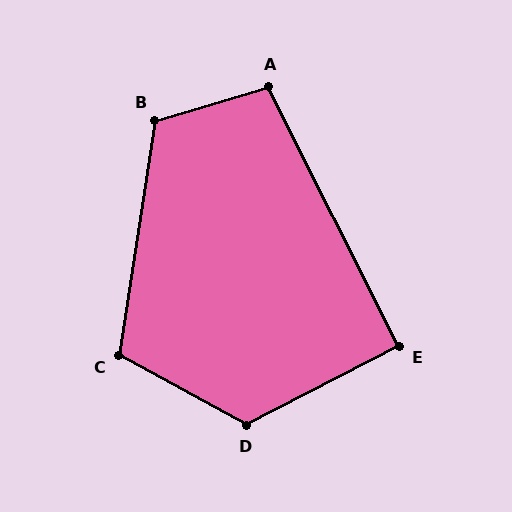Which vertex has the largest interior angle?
D, at approximately 124 degrees.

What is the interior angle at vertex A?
Approximately 100 degrees (obtuse).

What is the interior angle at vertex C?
Approximately 110 degrees (obtuse).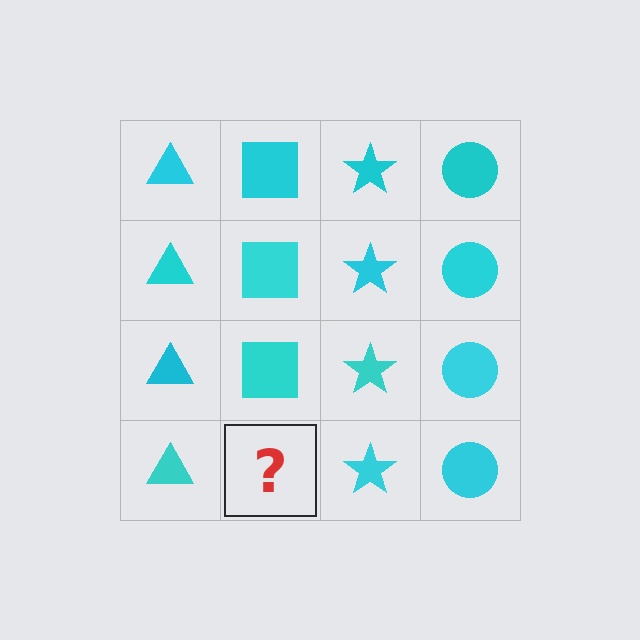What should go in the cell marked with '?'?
The missing cell should contain a cyan square.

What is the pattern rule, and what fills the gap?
The rule is that each column has a consistent shape. The gap should be filled with a cyan square.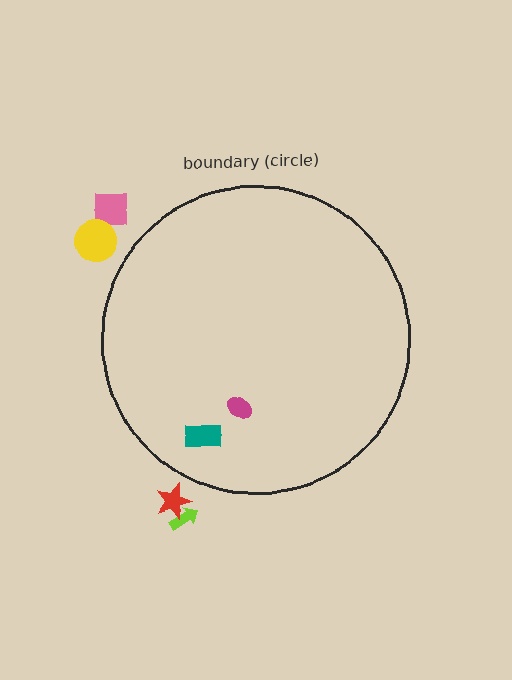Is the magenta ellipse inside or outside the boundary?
Inside.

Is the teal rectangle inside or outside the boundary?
Inside.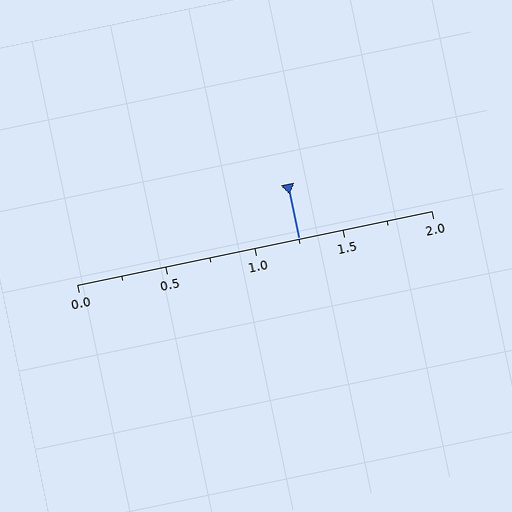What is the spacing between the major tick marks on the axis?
The major ticks are spaced 0.5 apart.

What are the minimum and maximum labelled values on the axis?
The axis runs from 0.0 to 2.0.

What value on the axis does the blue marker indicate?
The marker indicates approximately 1.25.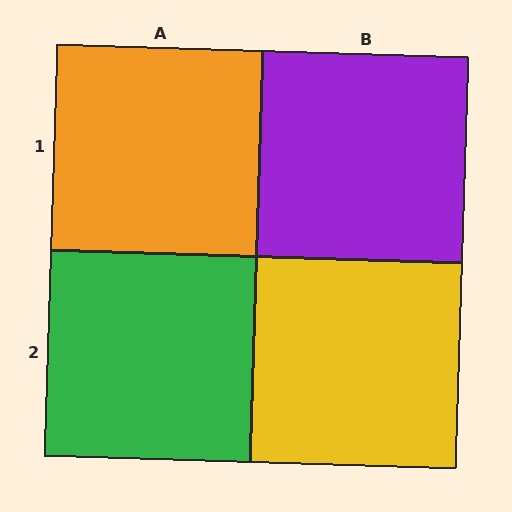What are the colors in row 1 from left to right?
Orange, purple.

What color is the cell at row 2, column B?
Yellow.